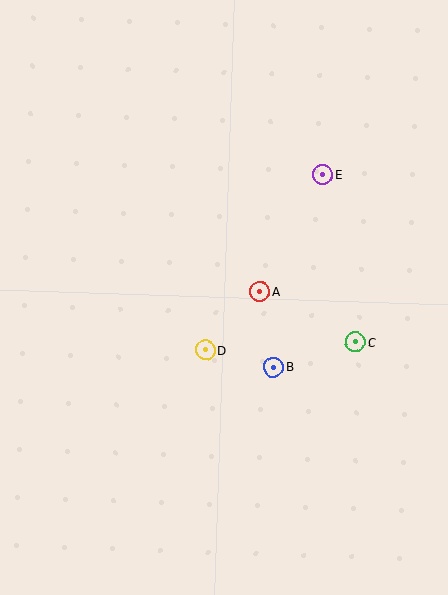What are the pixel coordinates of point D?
Point D is at (206, 350).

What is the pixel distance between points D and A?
The distance between D and A is 80 pixels.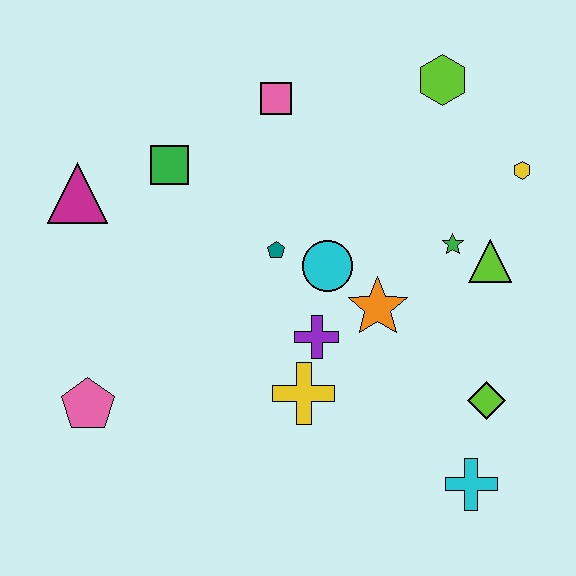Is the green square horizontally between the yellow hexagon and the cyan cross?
No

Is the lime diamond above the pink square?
No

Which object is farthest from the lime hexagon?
The pink pentagon is farthest from the lime hexagon.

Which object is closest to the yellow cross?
The purple cross is closest to the yellow cross.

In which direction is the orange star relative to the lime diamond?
The orange star is to the left of the lime diamond.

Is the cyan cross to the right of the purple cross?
Yes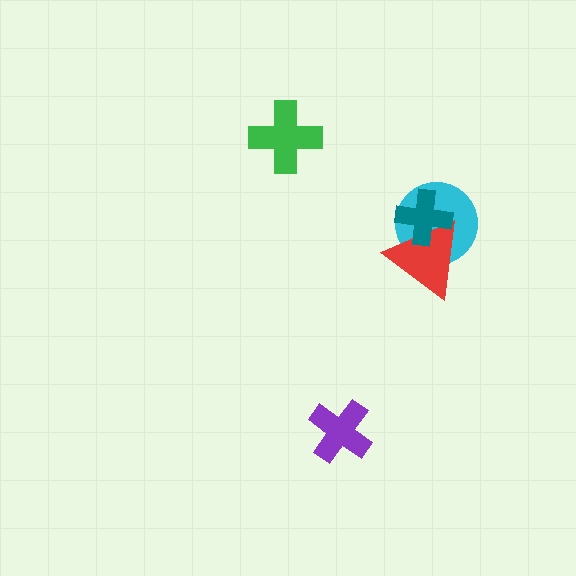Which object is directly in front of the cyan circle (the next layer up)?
The red triangle is directly in front of the cyan circle.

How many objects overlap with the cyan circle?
2 objects overlap with the cyan circle.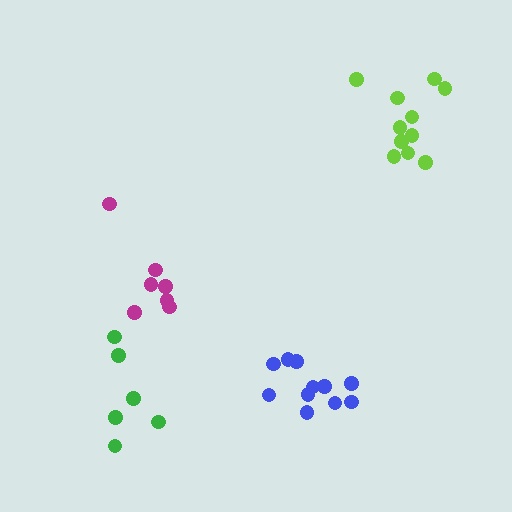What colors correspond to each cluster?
The clusters are colored: blue, lime, green, magenta.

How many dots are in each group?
Group 1: 11 dots, Group 2: 11 dots, Group 3: 6 dots, Group 4: 7 dots (35 total).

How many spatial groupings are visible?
There are 4 spatial groupings.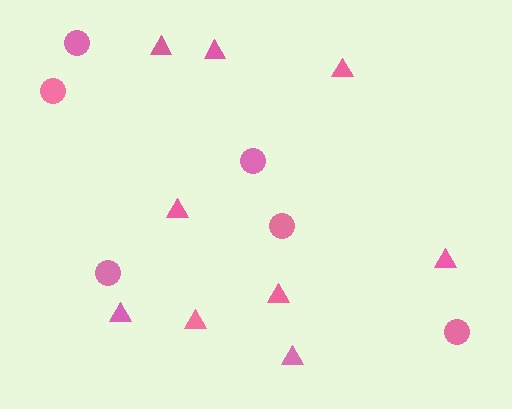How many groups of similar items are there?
There are 2 groups: one group of circles (6) and one group of triangles (9).